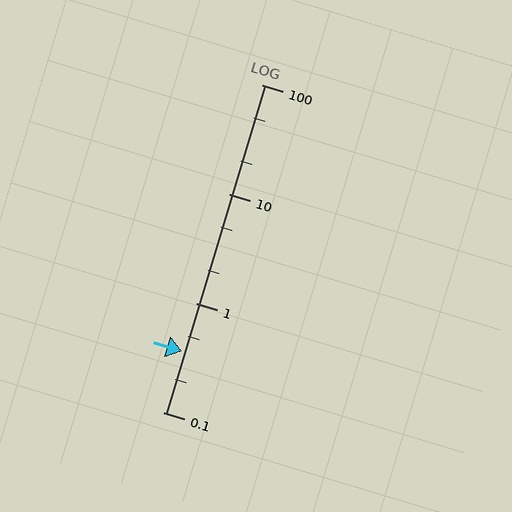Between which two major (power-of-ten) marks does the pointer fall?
The pointer is between 0.1 and 1.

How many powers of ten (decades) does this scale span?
The scale spans 3 decades, from 0.1 to 100.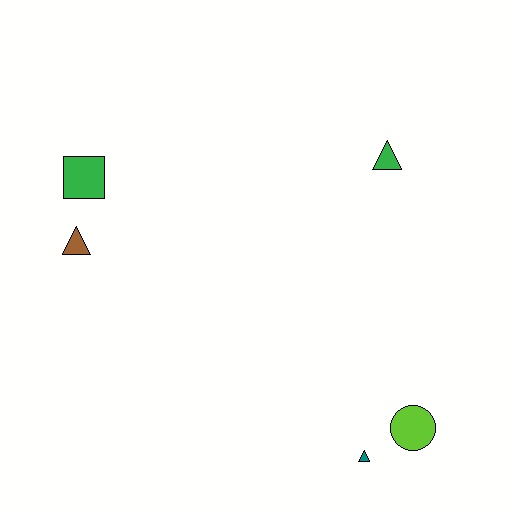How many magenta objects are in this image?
There are no magenta objects.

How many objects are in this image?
There are 5 objects.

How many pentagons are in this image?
There are no pentagons.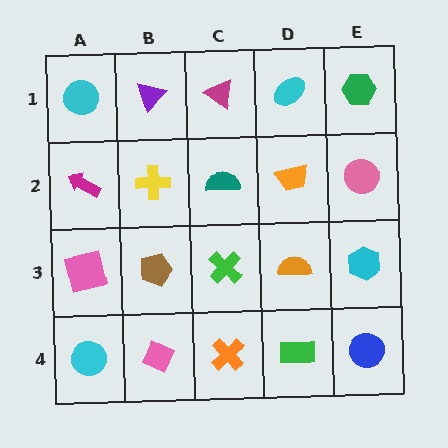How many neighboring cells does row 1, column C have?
3.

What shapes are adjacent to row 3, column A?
A magenta arrow (row 2, column A), a cyan circle (row 4, column A), a brown pentagon (row 3, column B).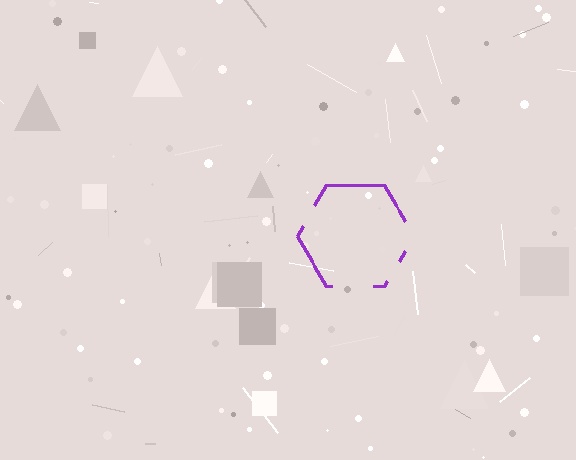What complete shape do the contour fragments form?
The contour fragments form a hexagon.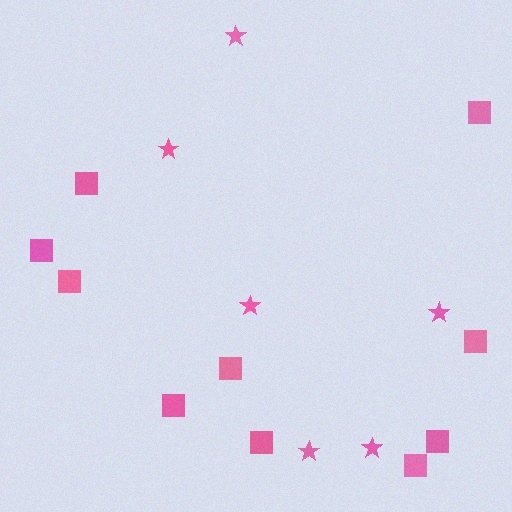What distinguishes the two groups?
There are 2 groups: one group of squares (10) and one group of stars (6).